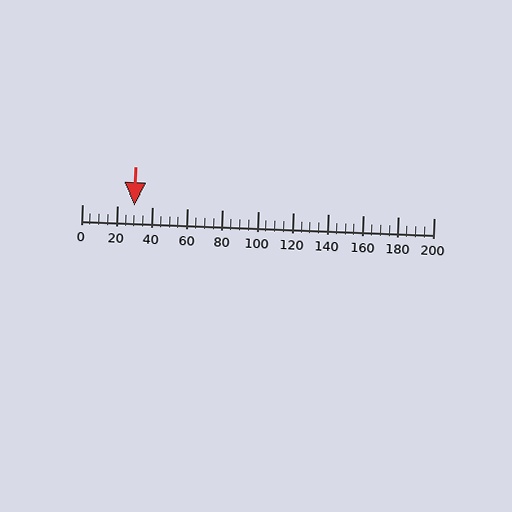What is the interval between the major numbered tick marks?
The major tick marks are spaced 20 units apart.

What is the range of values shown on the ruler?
The ruler shows values from 0 to 200.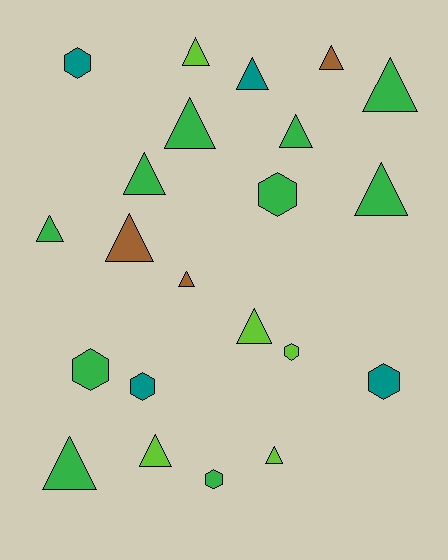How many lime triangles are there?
There are 4 lime triangles.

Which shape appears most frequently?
Triangle, with 15 objects.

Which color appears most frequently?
Green, with 10 objects.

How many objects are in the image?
There are 22 objects.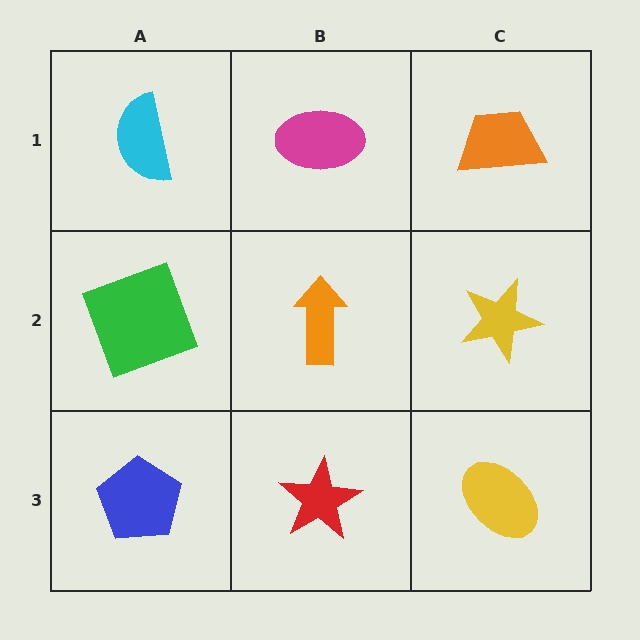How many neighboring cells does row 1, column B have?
3.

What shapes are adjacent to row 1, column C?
A yellow star (row 2, column C), a magenta ellipse (row 1, column B).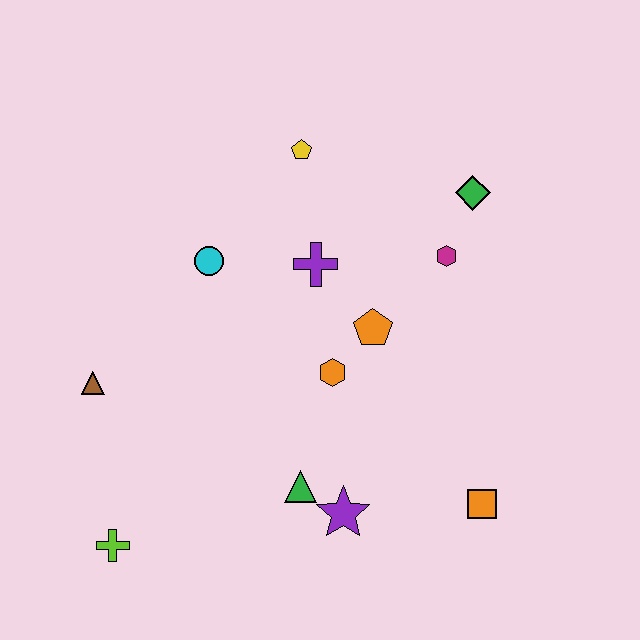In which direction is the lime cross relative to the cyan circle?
The lime cross is below the cyan circle.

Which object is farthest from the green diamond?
The lime cross is farthest from the green diamond.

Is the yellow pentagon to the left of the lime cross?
No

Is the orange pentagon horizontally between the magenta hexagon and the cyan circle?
Yes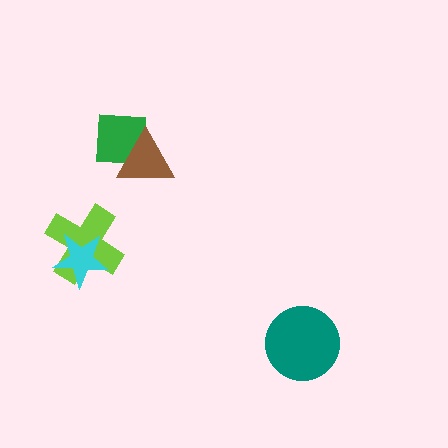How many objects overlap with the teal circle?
0 objects overlap with the teal circle.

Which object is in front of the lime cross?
The cyan star is in front of the lime cross.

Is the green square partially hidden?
Yes, it is partially covered by another shape.